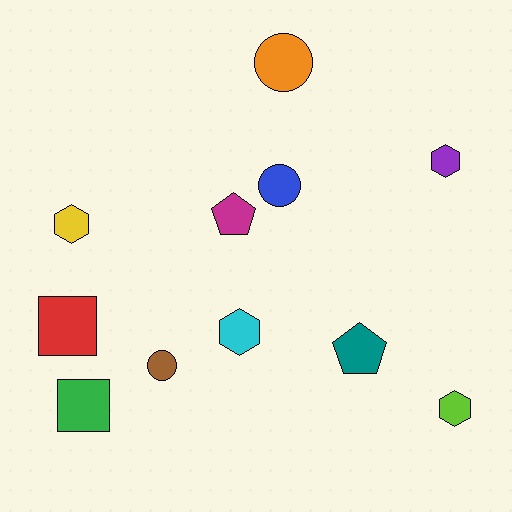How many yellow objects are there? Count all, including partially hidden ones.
There is 1 yellow object.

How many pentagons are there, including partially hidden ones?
There are 2 pentagons.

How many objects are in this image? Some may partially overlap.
There are 11 objects.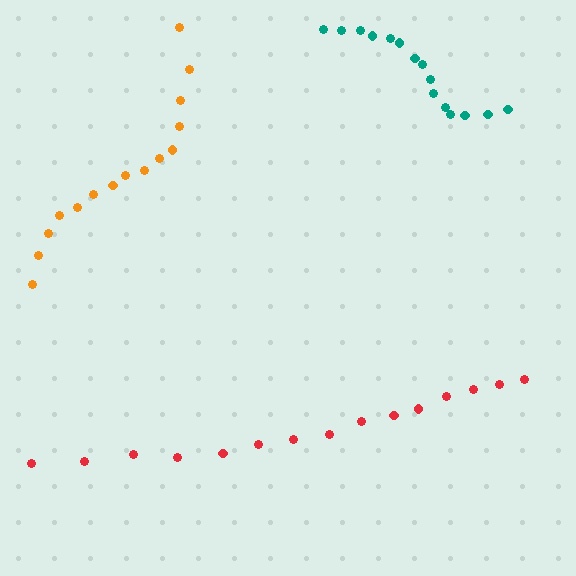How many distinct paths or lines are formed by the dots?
There are 3 distinct paths.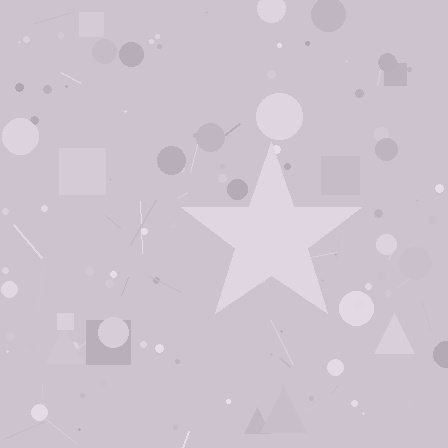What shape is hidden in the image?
A star is hidden in the image.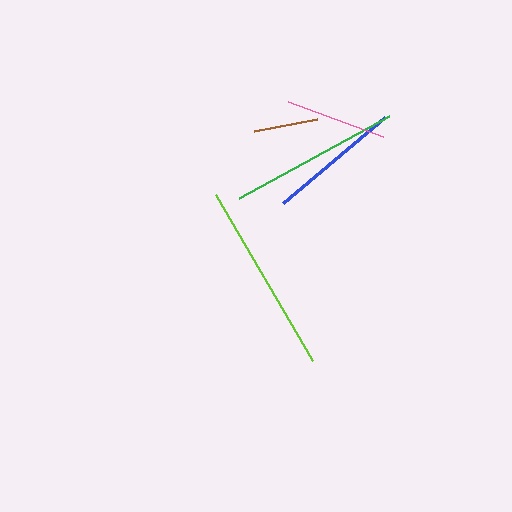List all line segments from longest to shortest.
From longest to shortest: lime, green, blue, pink, brown.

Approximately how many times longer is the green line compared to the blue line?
The green line is approximately 1.3 times the length of the blue line.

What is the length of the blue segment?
The blue segment is approximately 134 pixels long.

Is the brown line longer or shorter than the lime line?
The lime line is longer than the brown line.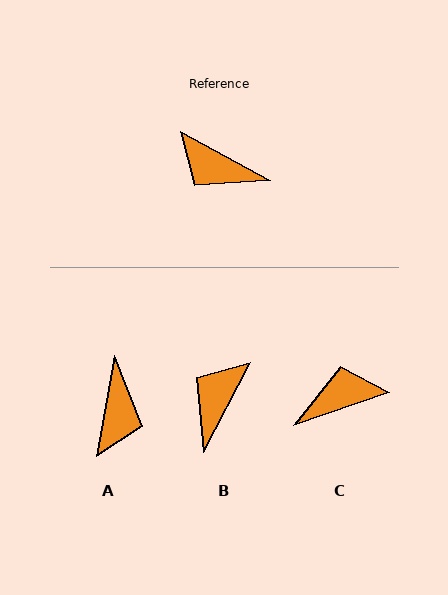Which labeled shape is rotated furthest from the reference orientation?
C, about 132 degrees away.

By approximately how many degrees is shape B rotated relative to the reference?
Approximately 89 degrees clockwise.